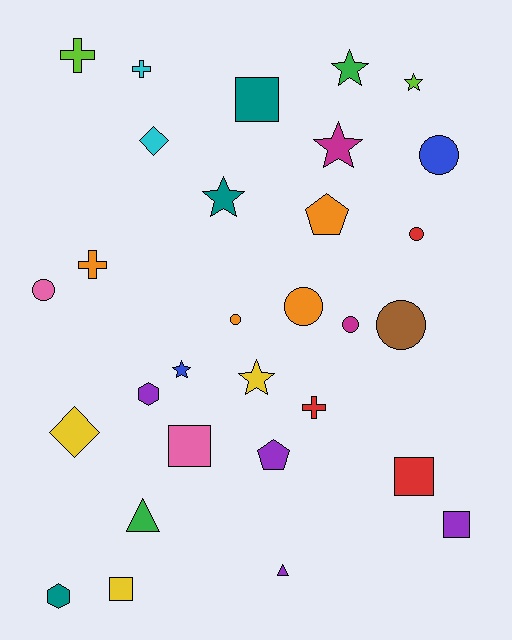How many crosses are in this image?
There are 4 crosses.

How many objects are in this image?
There are 30 objects.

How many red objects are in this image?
There are 3 red objects.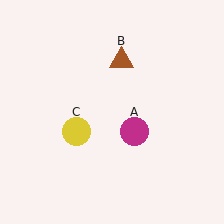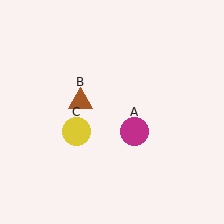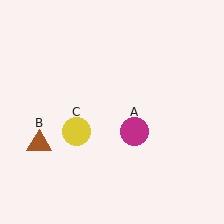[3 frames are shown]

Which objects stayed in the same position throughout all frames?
Magenta circle (object A) and yellow circle (object C) remained stationary.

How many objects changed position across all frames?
1 object changed position: brown triangle (object B).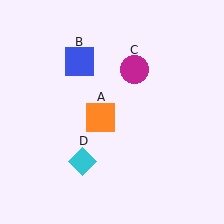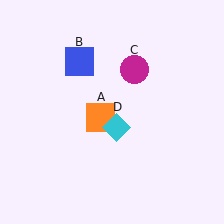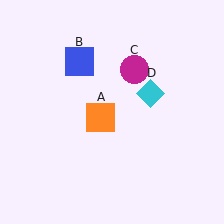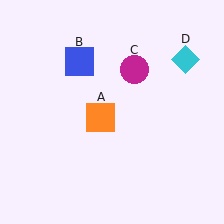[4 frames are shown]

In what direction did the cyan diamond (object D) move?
The cyan diamond (object D) moved up and to the right.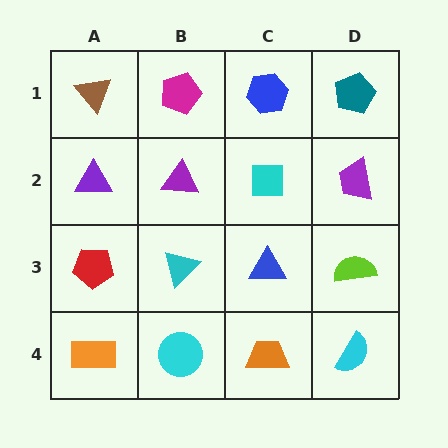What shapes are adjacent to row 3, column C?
A cyan square (row 2, column C), an orange trapezoid (row 4, column C), a cyan triangle (row 3, column B), a lime semicircle (row 3, column D).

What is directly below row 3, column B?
A cyan circle.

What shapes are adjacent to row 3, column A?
A purple triangle (row 2, column A), an orange rectangle (row 4, column A), a cyan triangle (row 3, column B).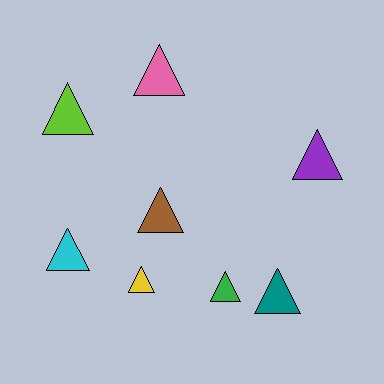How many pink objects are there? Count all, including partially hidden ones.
There is 1 pink object.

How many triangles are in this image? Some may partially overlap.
There are 8 triangles.